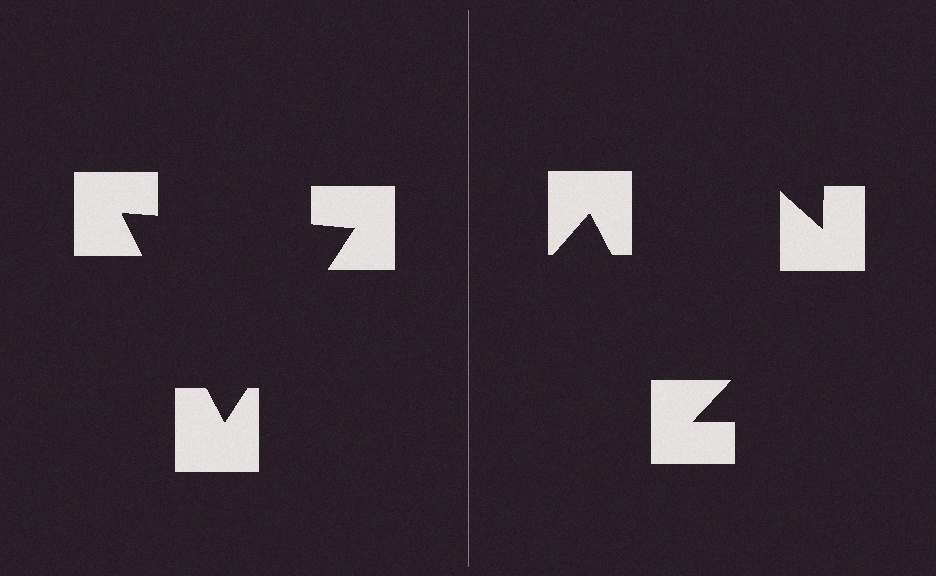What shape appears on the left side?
An illusory triangle.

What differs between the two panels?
The notched squares are positioned identically on both sides; only the wedge orientations differ. On the left they align to a triangle; on the right they are misaligned.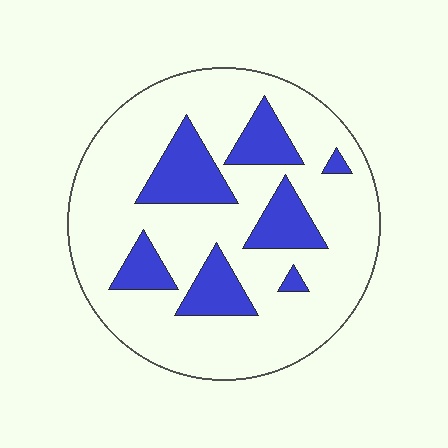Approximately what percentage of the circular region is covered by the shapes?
Approximately 20%.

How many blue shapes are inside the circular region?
7.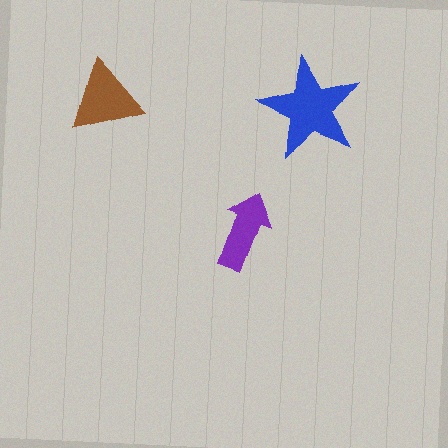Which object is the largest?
The blue star.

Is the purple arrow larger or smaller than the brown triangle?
Smaller.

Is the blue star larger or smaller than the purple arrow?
Larger.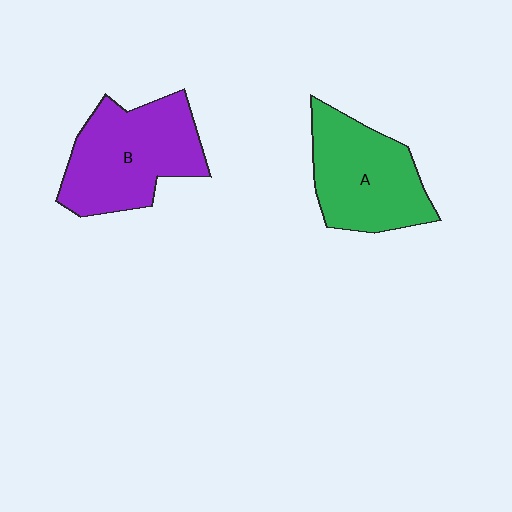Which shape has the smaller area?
Shape A (green).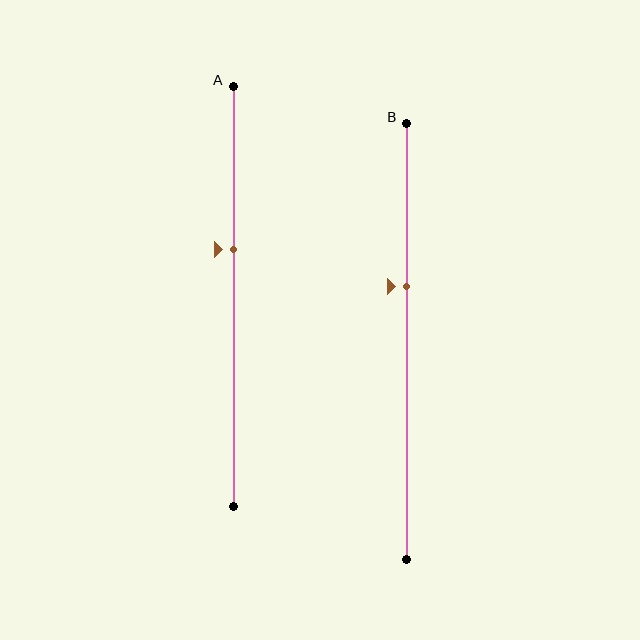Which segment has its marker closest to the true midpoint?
Segment A has its marker closest to the true midpoint.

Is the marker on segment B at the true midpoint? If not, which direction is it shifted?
No, the marker on segment B is shifted upward by about 13% of the segment length.